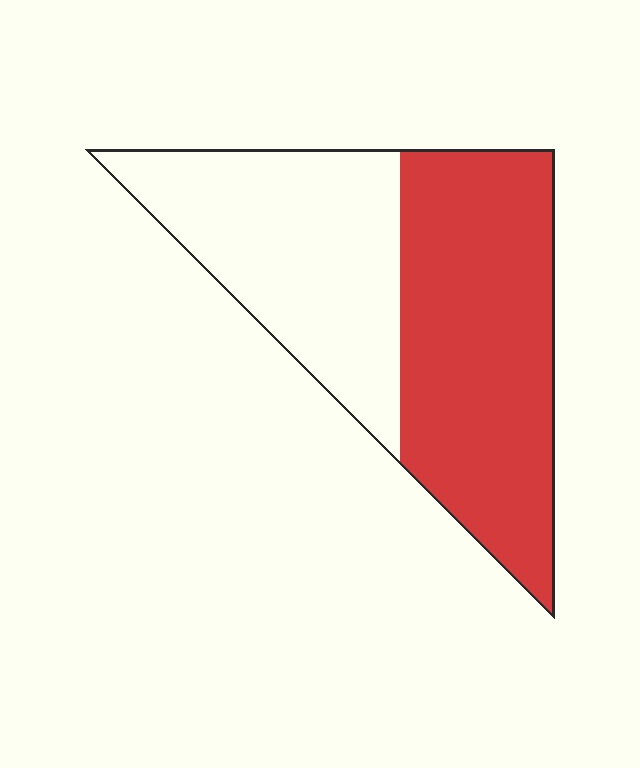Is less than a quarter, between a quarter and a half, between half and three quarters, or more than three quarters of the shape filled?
Between half and three quarters.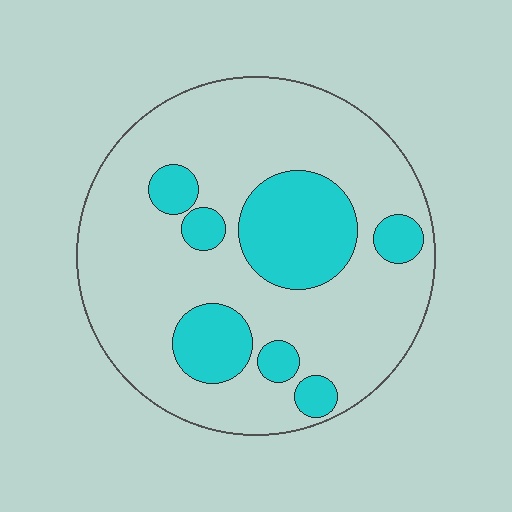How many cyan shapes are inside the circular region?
7.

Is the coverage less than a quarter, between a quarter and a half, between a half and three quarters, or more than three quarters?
Less than a quarter.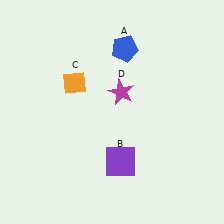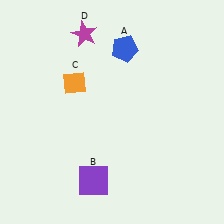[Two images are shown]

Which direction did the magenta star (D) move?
The magenta star (D) moved up.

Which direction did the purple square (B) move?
The purple square (B) moved left.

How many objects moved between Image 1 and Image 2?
2 objects moved between the two images.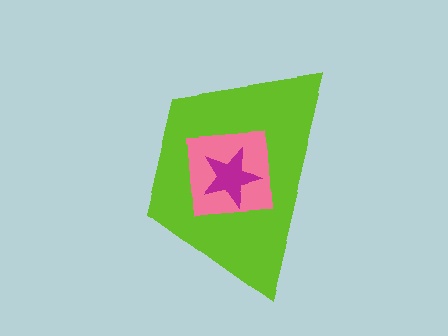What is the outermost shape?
The lime trapezoid.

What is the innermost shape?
The magenta star.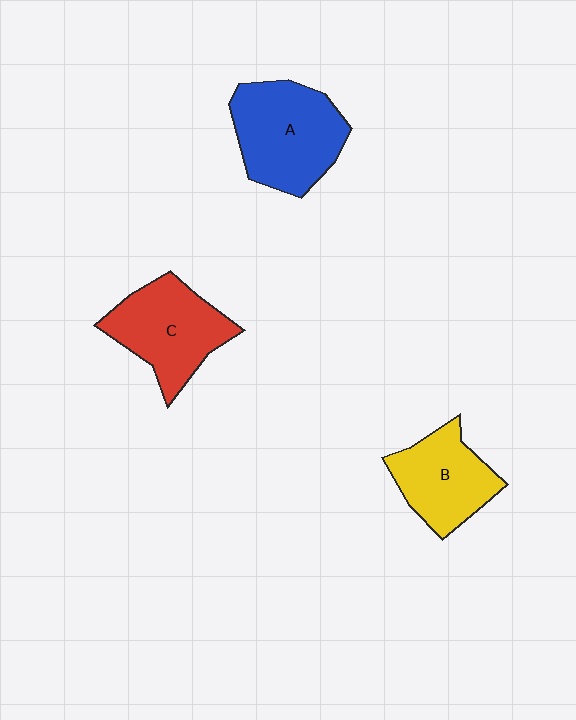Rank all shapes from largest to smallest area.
From largest to smallest: A (blue), C (red), B (yellow).